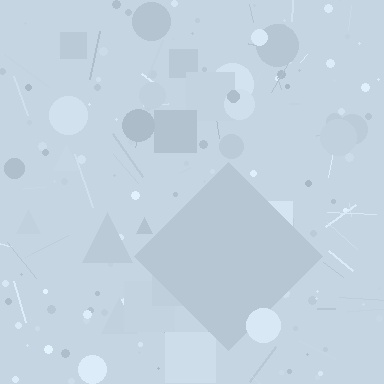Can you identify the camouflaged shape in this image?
The camouflaged shape is a diamond.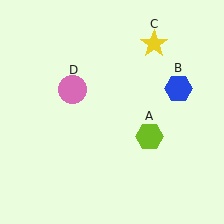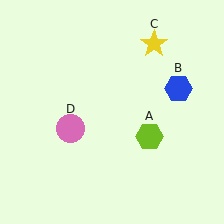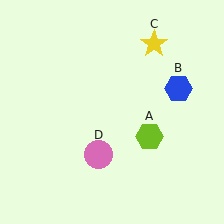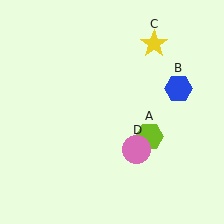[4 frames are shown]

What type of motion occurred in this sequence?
The pink circle (object D) rotated counterclockwise around the center of the scene.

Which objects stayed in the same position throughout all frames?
Lime hexagon (object A) and blue hexagon (object B) and yellow star (object C) remained stationary.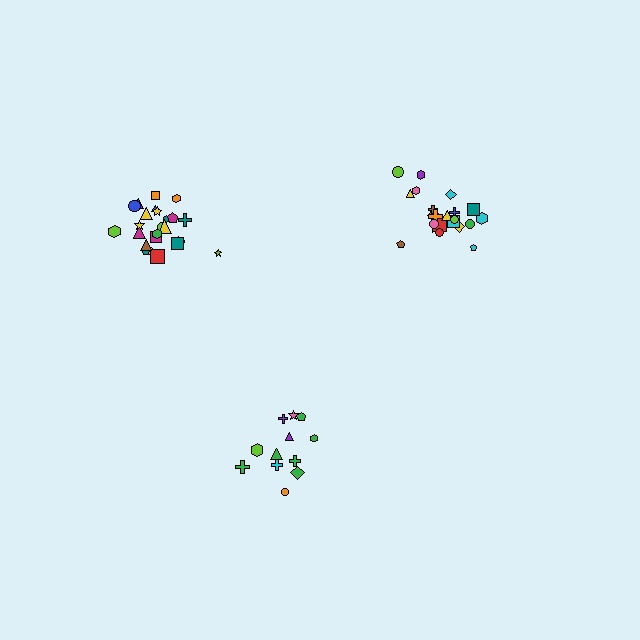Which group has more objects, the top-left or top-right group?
The top-left group.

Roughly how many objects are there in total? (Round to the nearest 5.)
Roughly 60 objects in total.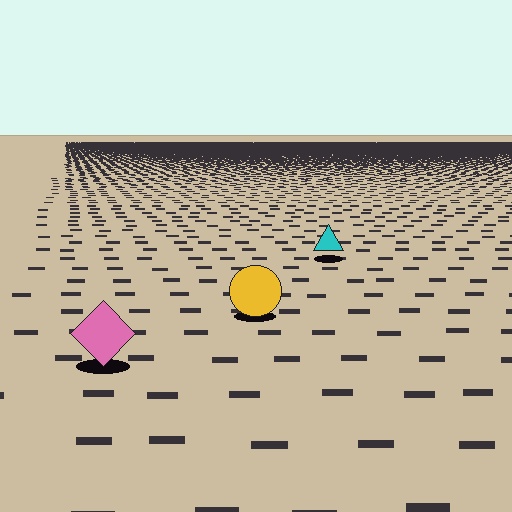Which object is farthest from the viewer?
The cyan triangle is farthest from the viewer. It appears smaller and the ground texture around it is denser.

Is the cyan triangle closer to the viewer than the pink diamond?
No. The pink diamond is closer — you can tell from the texture gradient: the ground texture is coarser near it.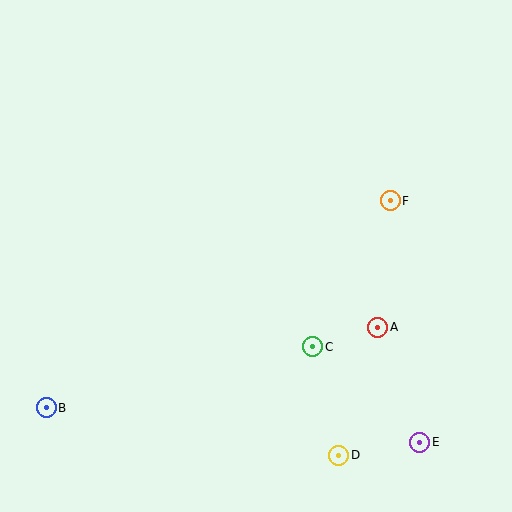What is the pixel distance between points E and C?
The distance between E and C is 143 pixels.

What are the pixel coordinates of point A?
Point A is at (378, 327).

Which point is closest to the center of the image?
Point C at (313, 347) is closest to the center.